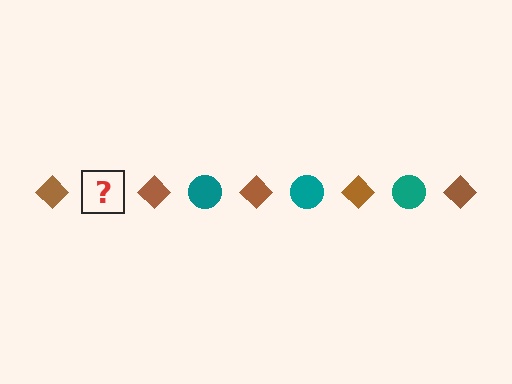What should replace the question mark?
The question mark should be replaced with a teal circle.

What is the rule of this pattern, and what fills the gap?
The rule is that the pattern alternates between brown diamond and teal circle. The gap should be filled with a teal circle.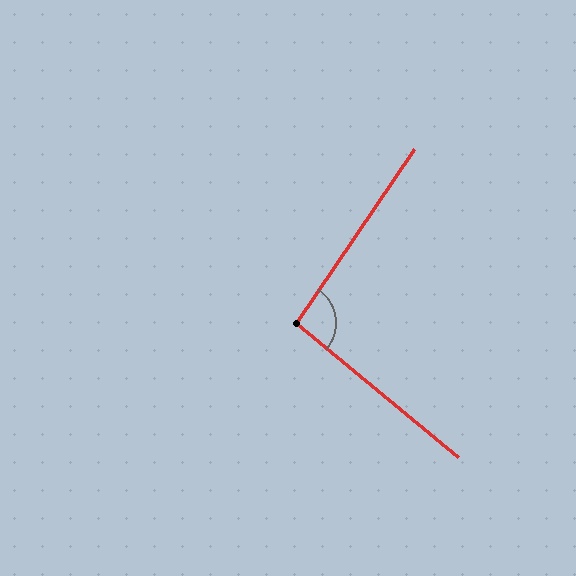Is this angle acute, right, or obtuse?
It is obtuse.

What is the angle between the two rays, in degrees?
Approximately 95 degrees.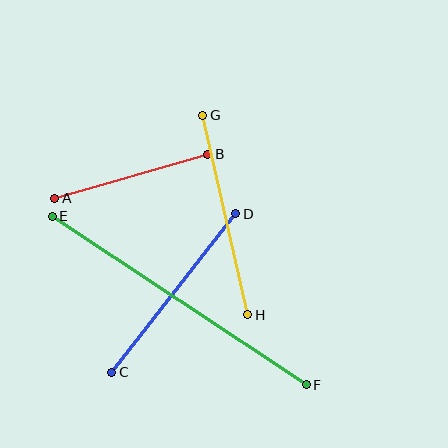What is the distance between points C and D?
The distance is approximately 201 pixels.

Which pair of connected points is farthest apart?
Points E and F are farthest apart.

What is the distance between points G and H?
The distance is approximately 205 pixels.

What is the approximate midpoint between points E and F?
The midpoint is at approximately (179, 300) pixels.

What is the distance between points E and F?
The distance is approximately 304 pixels.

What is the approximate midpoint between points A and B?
The midpoint is at approximately (131, 176) pixels.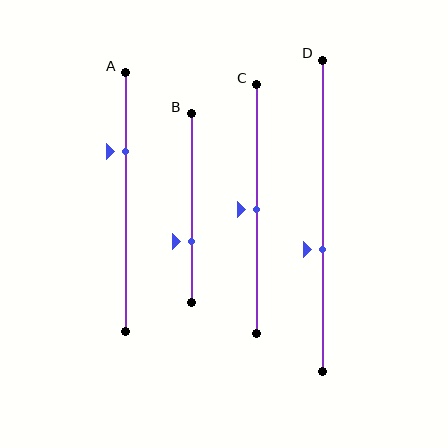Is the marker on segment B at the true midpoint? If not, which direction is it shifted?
No, the marker on segment B is shifted downward by about 17% of the segment length.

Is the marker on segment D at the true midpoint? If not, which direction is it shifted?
No, the marker on segment D is shifted downward by about 11% of the segment length.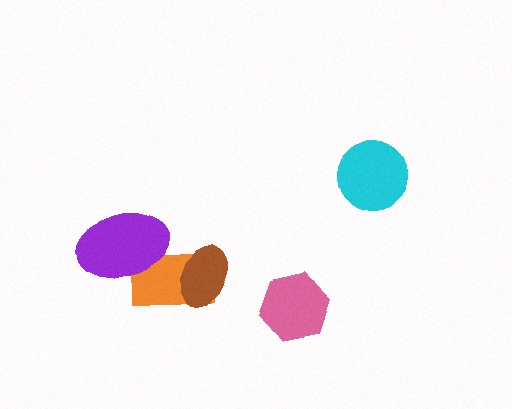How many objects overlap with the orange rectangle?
2 objects overlap with the orange rectangle.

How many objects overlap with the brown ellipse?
1 object overlaps with the brown ellipse.